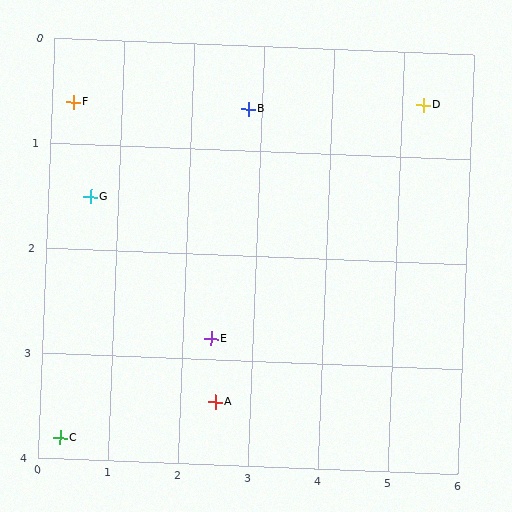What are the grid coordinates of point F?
Point F is at approximately (0.3, 0.6).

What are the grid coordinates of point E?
Point E is at approximately (2.4, 2.8).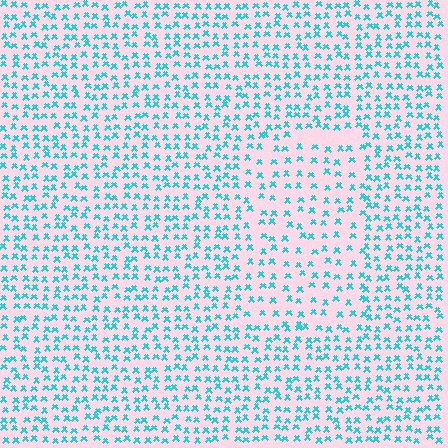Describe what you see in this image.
The image contains small cyan elements arranged at two different densities. A rectangle-shaped region is visible where the elements are less densely packed than the surrounding area.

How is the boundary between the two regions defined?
The boundary is defined by a change in element density (approximately 1.6x ratio). All elements are the same color, size, and shape.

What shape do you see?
I see a rectangle.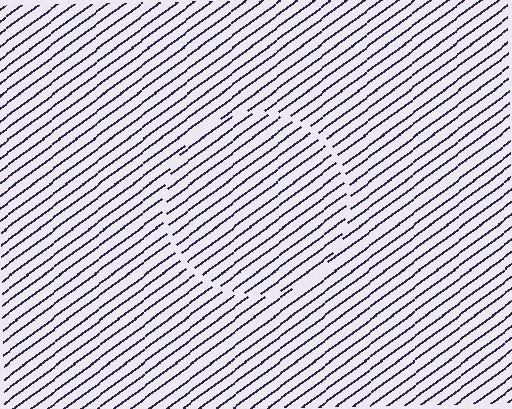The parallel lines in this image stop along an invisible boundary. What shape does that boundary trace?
An illusory circle. The interior of the shape contains the same grating, shifted by half a period — the contour is defined by the phase discontinuity where line-ends from the inner and outer gratings abut.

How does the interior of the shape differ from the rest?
The interior of the shape contains the same grating, shifted by half a period — the contour is defined by the phase discontinuity where line-ends from the inner and outer gratings abut.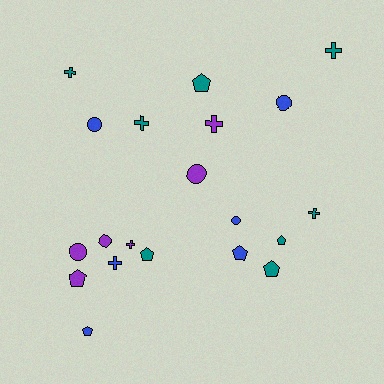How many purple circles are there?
There are 3 purple circles.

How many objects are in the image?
There are 20 objects.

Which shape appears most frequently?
Cross, with 7 objects.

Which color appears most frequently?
Teal, with 8 objects.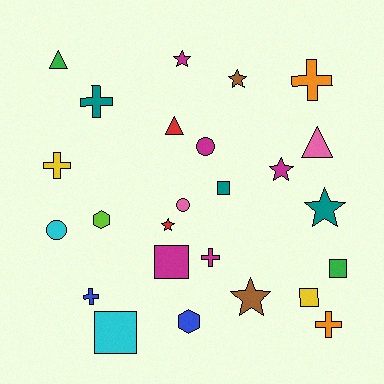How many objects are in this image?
There are 25 objects.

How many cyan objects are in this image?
There are 2 cyan objects.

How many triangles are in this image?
There are 3 triangles.